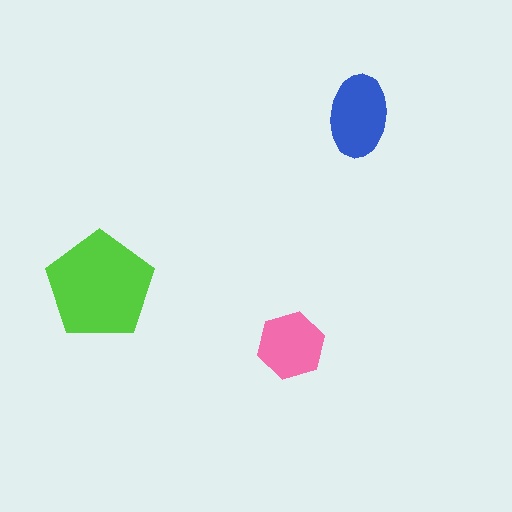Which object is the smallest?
The pink hexagon.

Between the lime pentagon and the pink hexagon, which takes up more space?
The lime pentagon.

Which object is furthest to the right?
The blue ellipse is rightmost.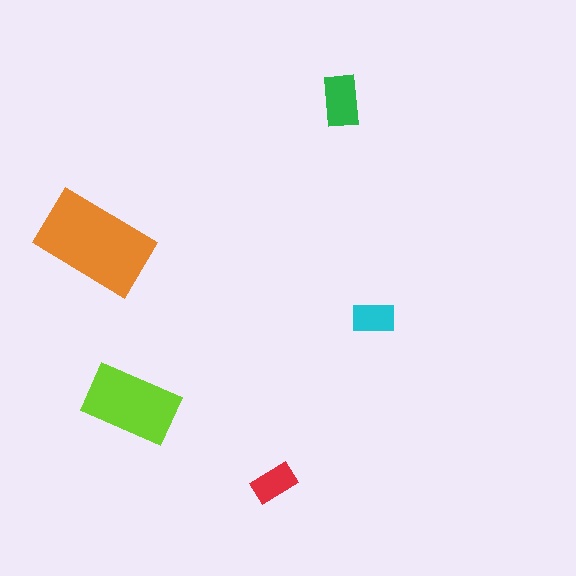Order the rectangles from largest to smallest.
the orange one, the lime one, the green one, the red one, the cyan one.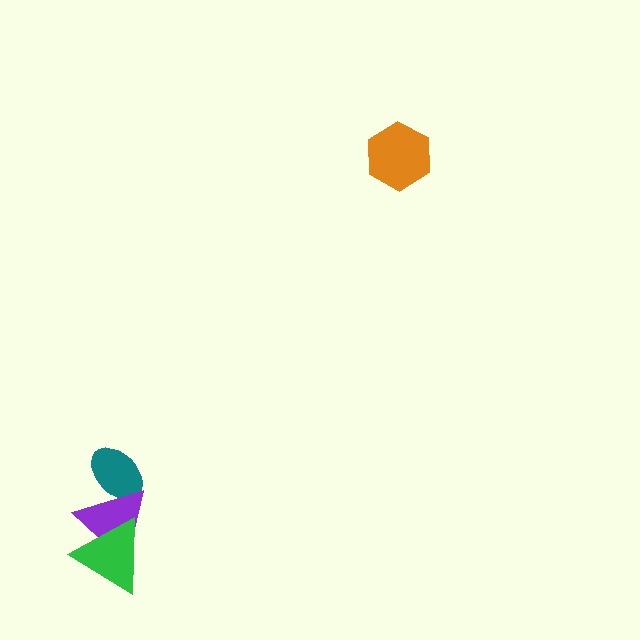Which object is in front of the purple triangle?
The green triangle is in front of the purple triangle.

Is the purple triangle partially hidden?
Yes, it is partially covered by another shape.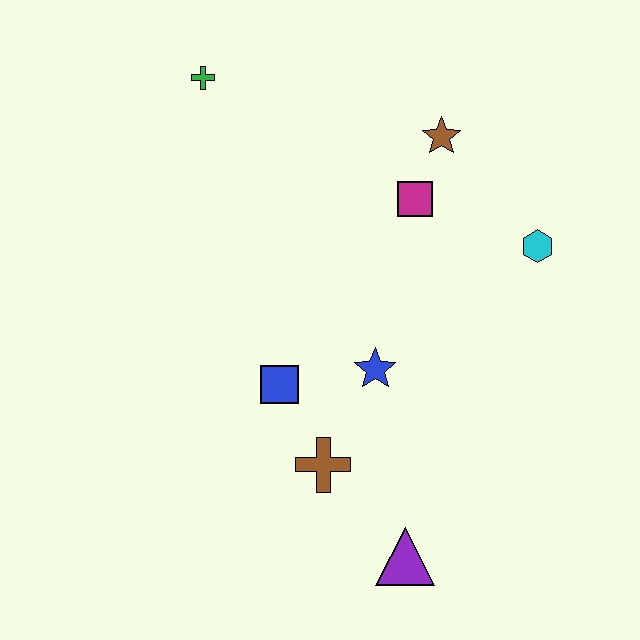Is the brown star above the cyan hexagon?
Yes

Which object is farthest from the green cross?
The purple triangle is farthest from the green cross.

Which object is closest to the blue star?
The blue square is closest to the blue star.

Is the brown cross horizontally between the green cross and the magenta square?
Yes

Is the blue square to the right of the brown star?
No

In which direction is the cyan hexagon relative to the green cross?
The cyan hexagon is to the right of the green cross.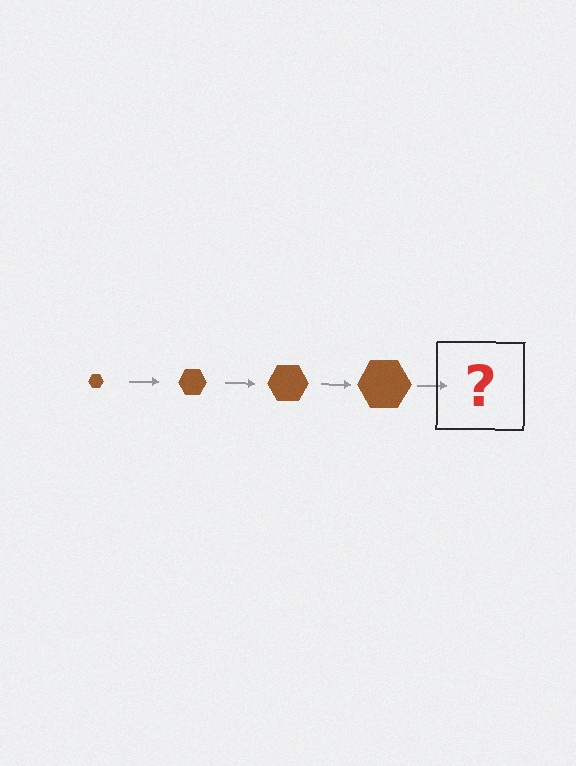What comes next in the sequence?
The next element should be a brown hexagon, larger than the previous one.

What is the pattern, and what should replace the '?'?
The pattern is that the hexagon gets progressively larger each step. The '?' should be a brown hexagon, larger than the previous one.